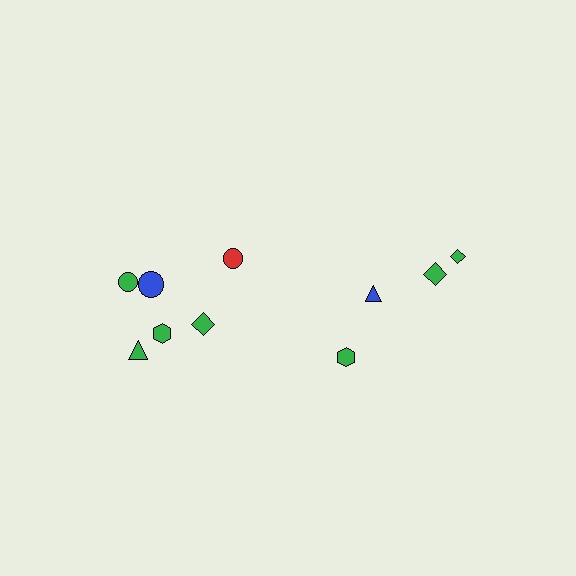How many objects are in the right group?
There are 4 objects.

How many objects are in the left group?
There are 6 objects.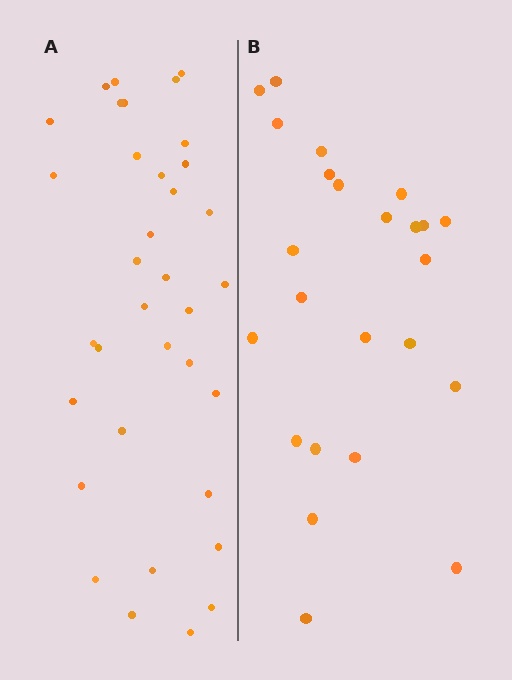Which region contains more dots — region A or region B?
Region A (the left region) has more dots.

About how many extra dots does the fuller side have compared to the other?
Region A has roughly 12 or so more dots than region B.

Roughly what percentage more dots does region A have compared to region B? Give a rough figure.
About 45% more.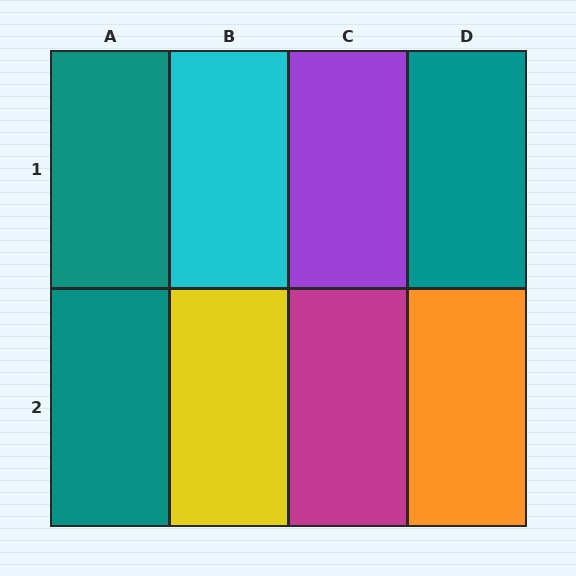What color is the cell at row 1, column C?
Purple.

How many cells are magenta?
1 cell is magenta.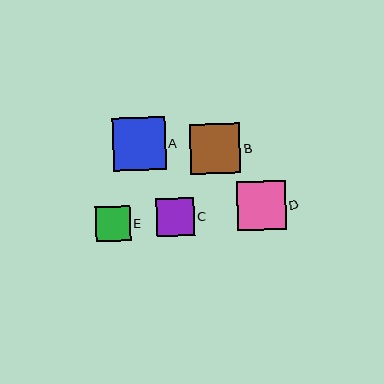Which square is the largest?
Square A is the largest with a size of approximately 53 pixels.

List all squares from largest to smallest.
From largest to smallest: A, B, D, C, E.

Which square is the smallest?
Square E is the smallest with a size of approximately 35 pixels.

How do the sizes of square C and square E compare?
Square C and square E are approximately the same size.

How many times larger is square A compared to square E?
Square A is approximately 1.5 times the size of square E.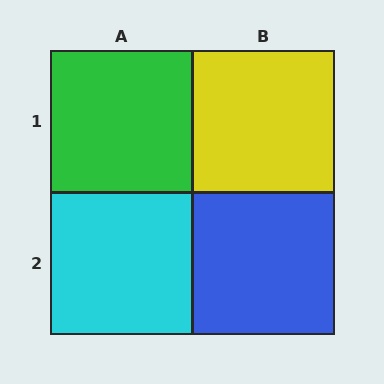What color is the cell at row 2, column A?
Cyan.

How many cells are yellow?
1 cell is yellow.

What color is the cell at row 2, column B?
Blue.